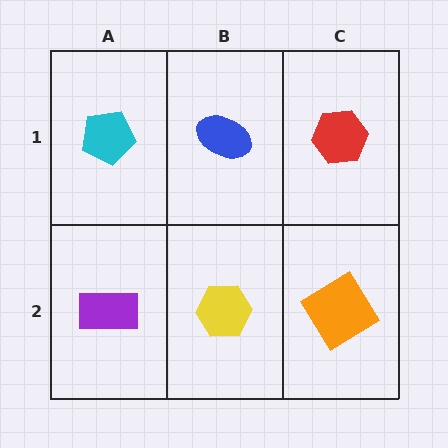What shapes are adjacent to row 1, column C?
An orange diamond (row 2, column C), a blue ellipse (row 1, column B).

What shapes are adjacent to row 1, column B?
A yellow hexagon (row 2, column B), a cyan pentagon (row 1, column A), a red hexagon (row 1, column C).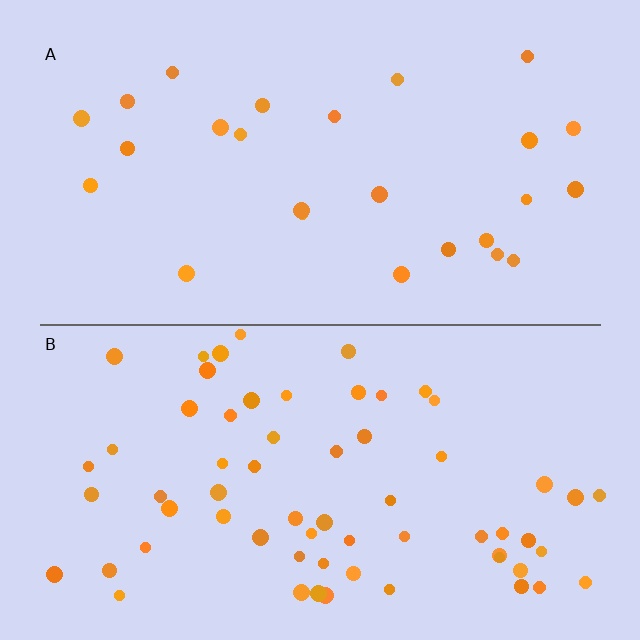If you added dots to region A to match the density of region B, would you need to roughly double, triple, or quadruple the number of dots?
Approximately triple.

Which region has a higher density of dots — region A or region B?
B (the bottom).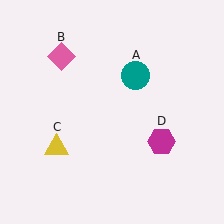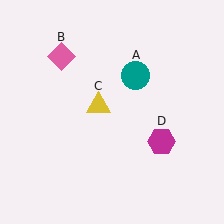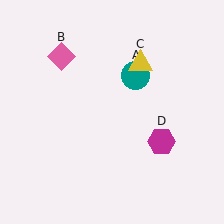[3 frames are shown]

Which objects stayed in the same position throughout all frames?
Teal circle (object A) and pink diamond (object B) and magenta hexagon (object D) remained stationary.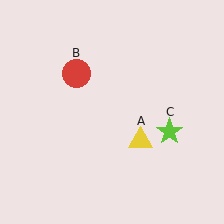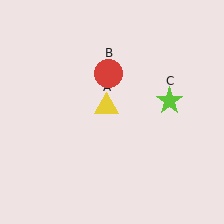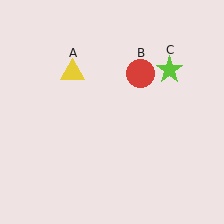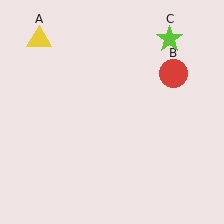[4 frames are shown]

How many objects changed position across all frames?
3 objects changed position: yellow triangle (object A), red circle (object B), lime star (object C).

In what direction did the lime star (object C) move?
The lime star (object C) moved up.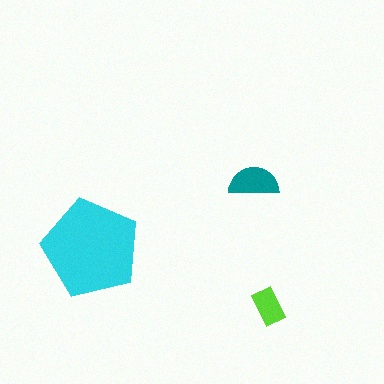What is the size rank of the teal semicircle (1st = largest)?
2nd.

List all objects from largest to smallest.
The cyan pentagon, the teal semicircle, the lime rectangle.